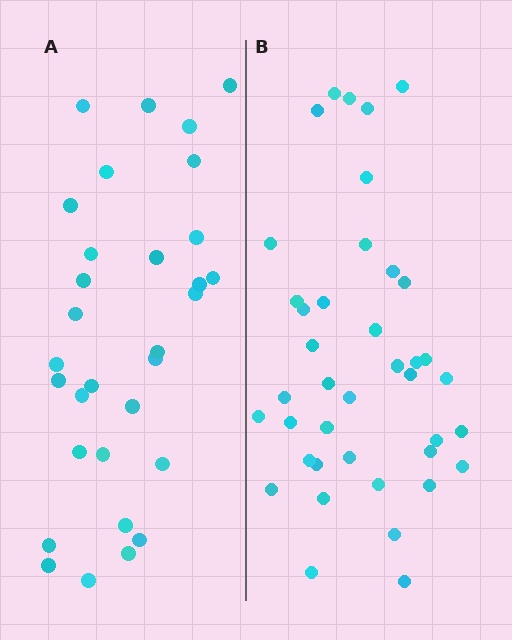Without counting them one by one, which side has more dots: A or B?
Region B (the right region) has more dots.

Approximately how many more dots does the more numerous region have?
Region B has roughly 8 or so more dots than region A.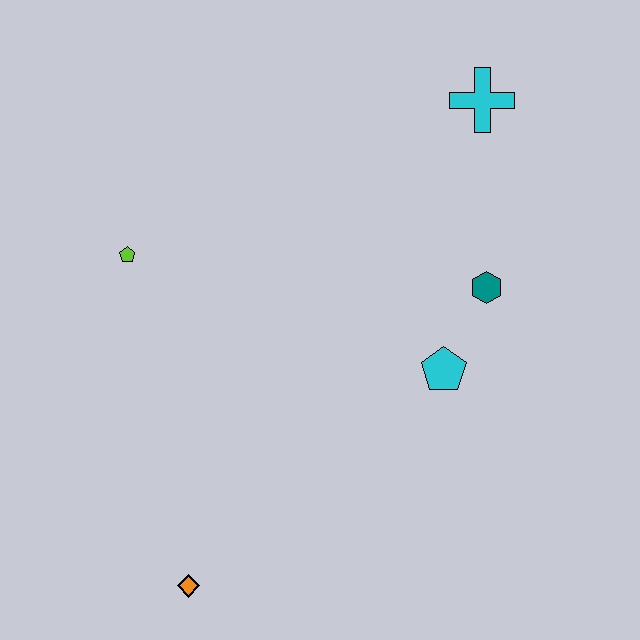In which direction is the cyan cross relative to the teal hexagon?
The cyan cross is above the teal hexagon.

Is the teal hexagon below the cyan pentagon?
No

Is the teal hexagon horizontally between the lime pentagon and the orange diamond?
No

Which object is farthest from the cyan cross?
The orange diamond is farthest from the cyan cross.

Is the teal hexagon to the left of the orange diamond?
No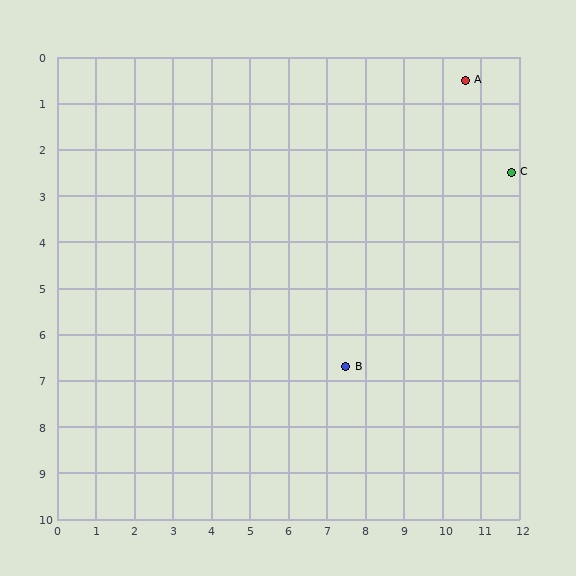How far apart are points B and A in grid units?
Points B and A are about 6.9 grid units apart.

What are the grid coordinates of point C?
Point C is at approximately (11.8, 2.5).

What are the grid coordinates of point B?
Point B is at approximately (7.5, 6.7).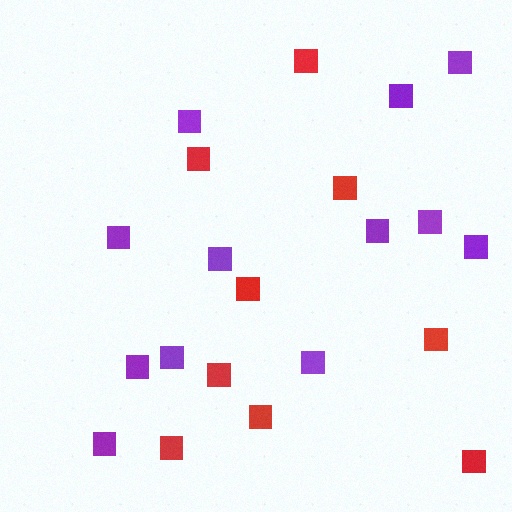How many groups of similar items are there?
There are 2 groups: one group of purple squares (12) and one group of red squares (9).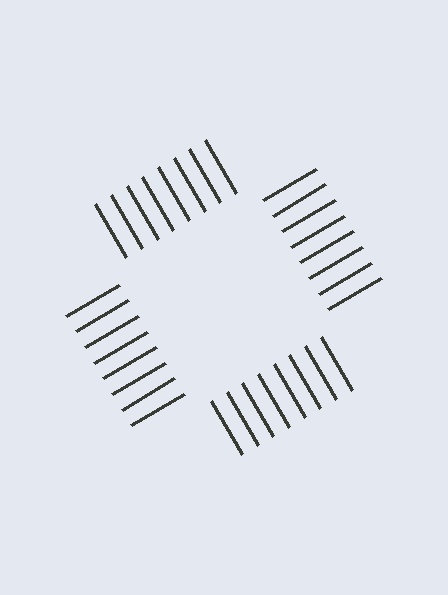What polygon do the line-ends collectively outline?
An illusory square — the line segments terminate on its edges but no continuous stroke is drawn.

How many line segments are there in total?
32 — 8 along each of the 4 edges.